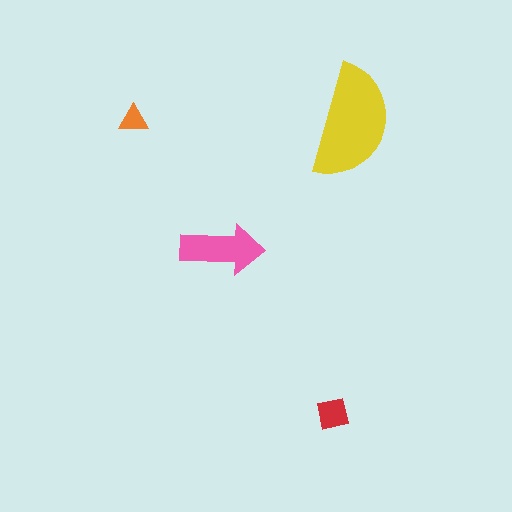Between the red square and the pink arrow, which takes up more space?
The pink arrow.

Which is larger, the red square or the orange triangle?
The red square.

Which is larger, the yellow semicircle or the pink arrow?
The yellow semicircle.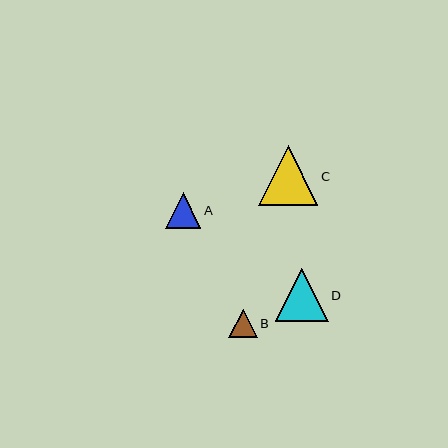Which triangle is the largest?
Triangle C is the largest with a size of approximately 60 pixels.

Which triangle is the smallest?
Triangle B is the smallest with a size of approximately 28 pixels.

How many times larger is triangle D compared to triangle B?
Triangle D is approximately 1.9 times the size of triangle B.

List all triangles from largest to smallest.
From largest to smallest: C, D, A, B.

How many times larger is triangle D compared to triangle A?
Triangle D is approximately 1.5 times the size of triangle A.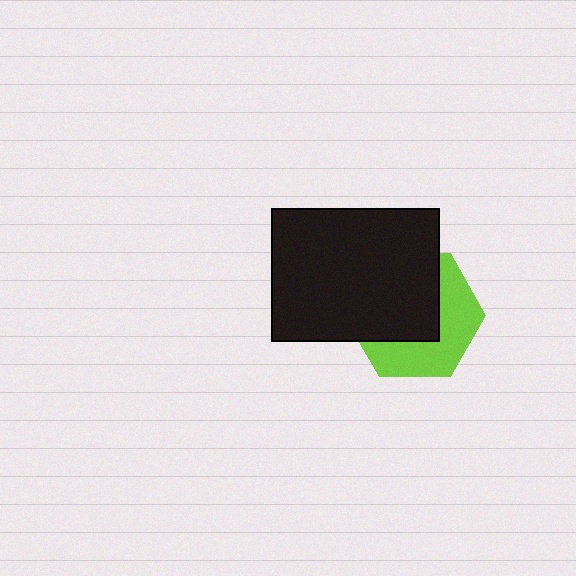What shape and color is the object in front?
The object in front is a black rectangle.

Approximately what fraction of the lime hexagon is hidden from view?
Roughly 54% of the lime hexagon is hidden behind the black rectangle.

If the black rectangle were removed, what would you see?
You would see the complete lime hexagon.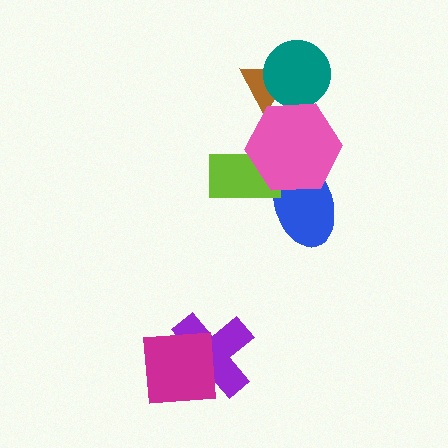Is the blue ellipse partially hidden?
Yes, it is partially covered by another shape.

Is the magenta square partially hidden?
No, no other shape covers it.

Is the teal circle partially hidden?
Yes, it is partially covered by another shape.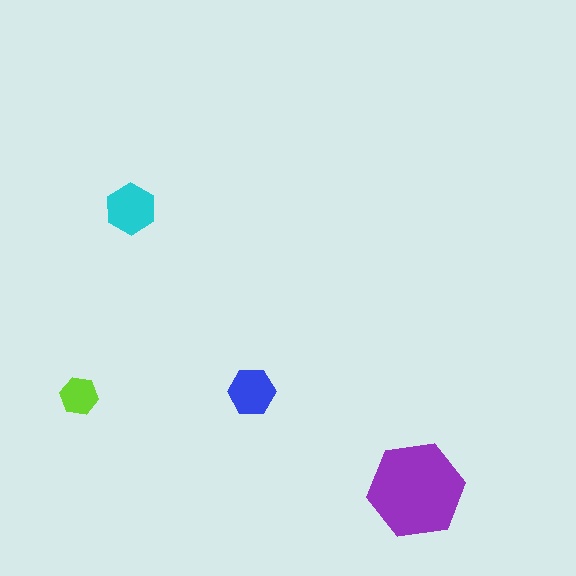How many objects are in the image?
There are 4 objects in the image.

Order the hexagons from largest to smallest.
the purple one, the cyan one, the blue one, the lime one.